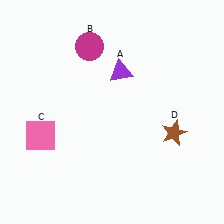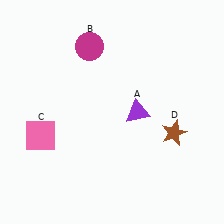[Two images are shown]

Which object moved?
The purple triangle (A) moved down.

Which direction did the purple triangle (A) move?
The purple triangle (A) moved down.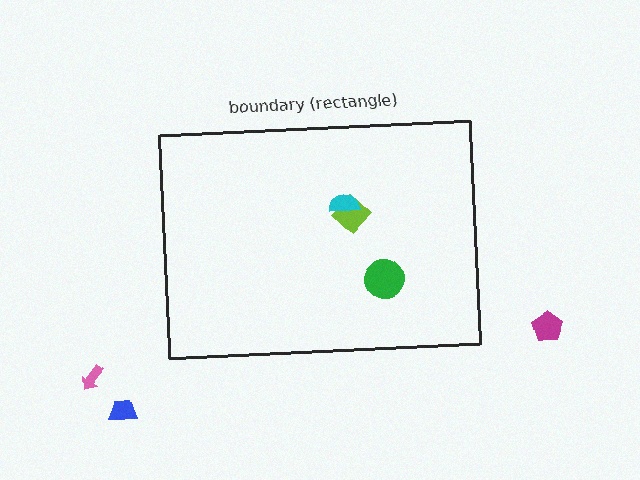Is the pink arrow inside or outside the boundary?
Outside.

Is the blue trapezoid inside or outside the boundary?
Outside.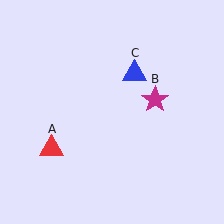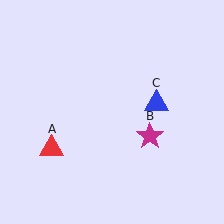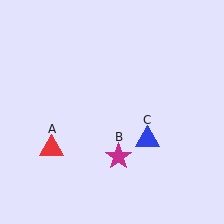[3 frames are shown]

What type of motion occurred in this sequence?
The magenta star (object B), blue triangle (object C) rotated clockwise around the center of the scene.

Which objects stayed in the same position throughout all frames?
Red triangle (object A) remained stationary.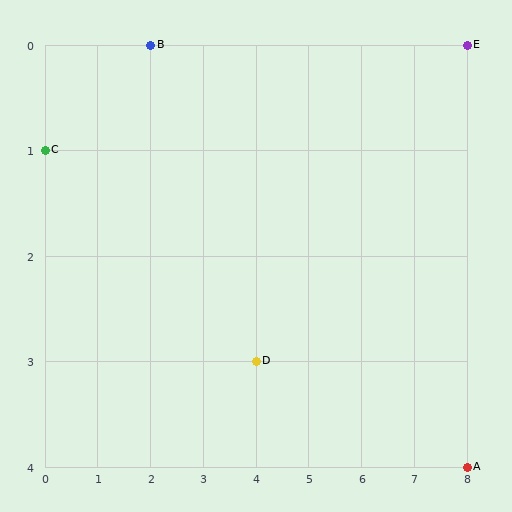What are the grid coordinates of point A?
Point A is at grid coordinates (8, 4).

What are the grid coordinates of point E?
Point E is at grid coordinates (8, 0).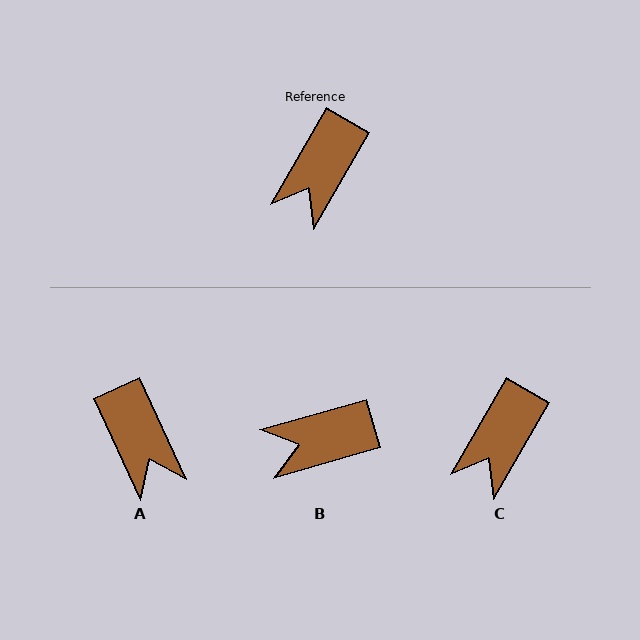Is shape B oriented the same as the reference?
No, it is off by about 44 degrees.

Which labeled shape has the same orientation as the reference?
C.